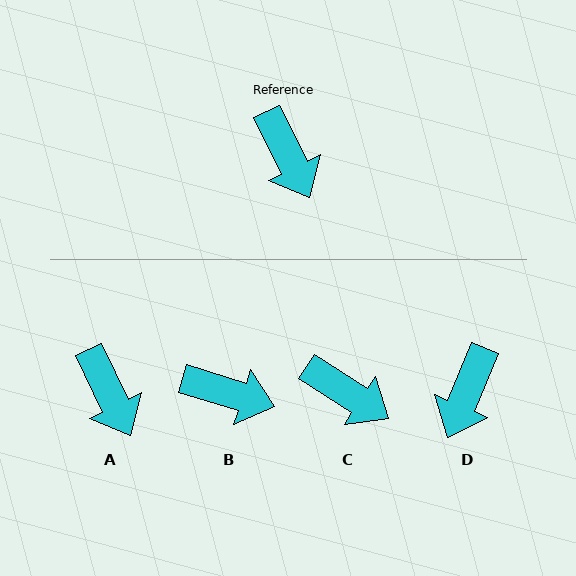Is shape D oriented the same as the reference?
No, it is off by about 49 degrees.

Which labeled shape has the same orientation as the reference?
A.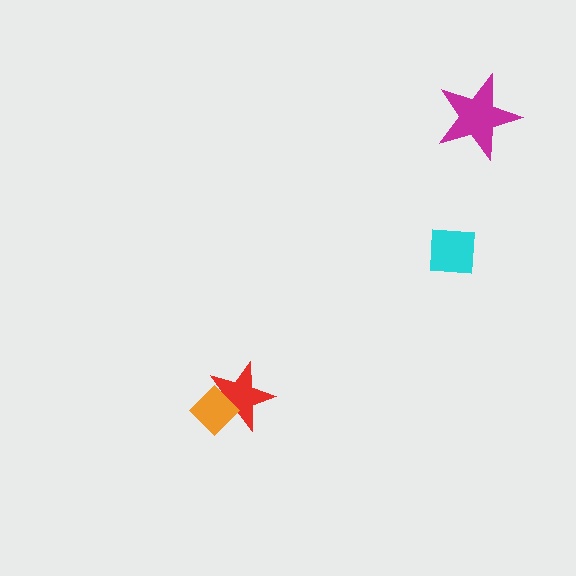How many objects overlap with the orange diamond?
1 object overlaps with the orange diamond.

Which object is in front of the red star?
The orange diamond is in front of the red star.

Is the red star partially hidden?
Yes, it is partially covered by another shape.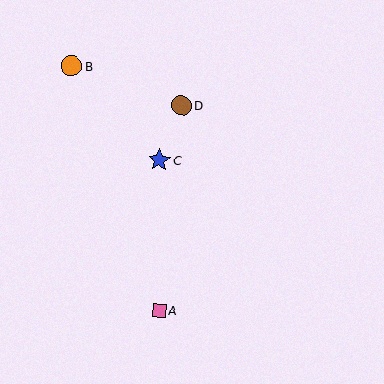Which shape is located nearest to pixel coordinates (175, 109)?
The brown circle (labeled D) at (182, 105) is nearest to that location.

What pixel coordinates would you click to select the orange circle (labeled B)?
Click at (71, 66) to select the orange circle B.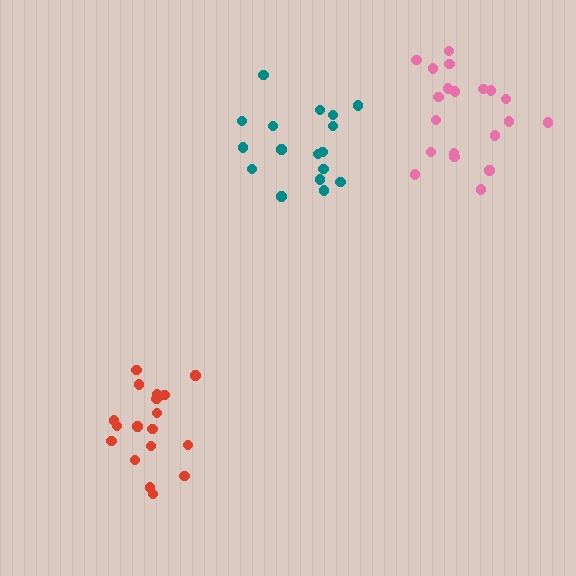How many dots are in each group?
Group 1: 17 dots, Group 2: 20 dots, Group 3: 18 dots (55 total).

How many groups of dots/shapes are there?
There are 3 groups.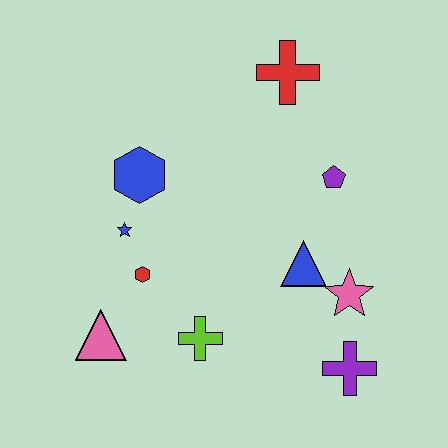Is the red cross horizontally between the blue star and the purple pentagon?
Yes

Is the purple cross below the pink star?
Yes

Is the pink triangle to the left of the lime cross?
Yes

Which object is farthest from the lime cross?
The red cross is farthest from the lime cross.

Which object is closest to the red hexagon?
The blue star is closest to the red hexagon.